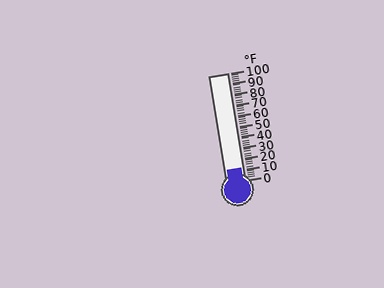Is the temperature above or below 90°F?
The temperature is below 90°F.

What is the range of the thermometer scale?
The thermometer scale ranges from 0°F to 100°F.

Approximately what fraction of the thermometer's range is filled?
The thermometer is filled to approximately 10% of its range.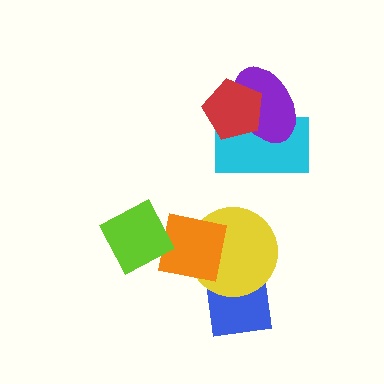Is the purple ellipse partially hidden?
Yes, it is partially covered by another shape.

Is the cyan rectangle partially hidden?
Yes, it is partially covered by another shape.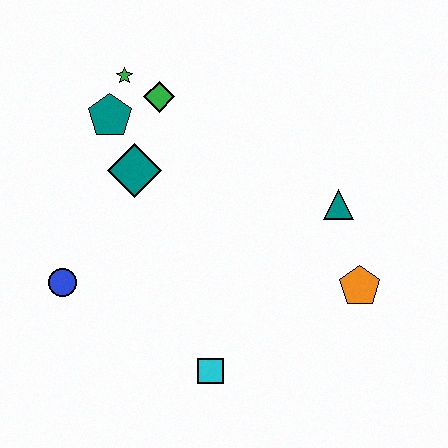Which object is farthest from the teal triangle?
The blue circle is farthest from the teal triangle.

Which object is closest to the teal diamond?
The teal pentagon is closest to the teal diamond.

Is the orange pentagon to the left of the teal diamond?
No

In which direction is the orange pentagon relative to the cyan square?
The orange pentagon is to the right of the cyan square.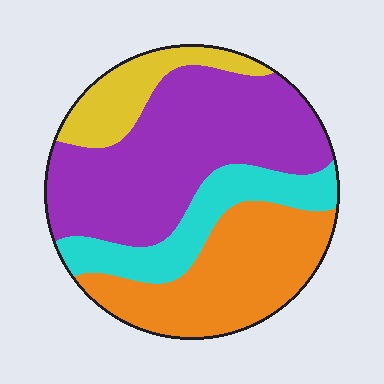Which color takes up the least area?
Yellow, at roughly 10%.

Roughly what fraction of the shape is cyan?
Cyan covers about 15% of the shape.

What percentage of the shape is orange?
Orange covers about 30% of the shape.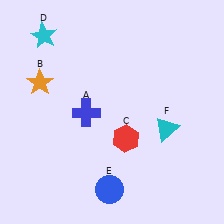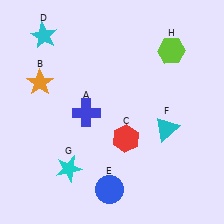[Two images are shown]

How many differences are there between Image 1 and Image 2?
There are 2 differences between the two images.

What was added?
A cyan star (G), a lime hexagon (H) were added in Image 2.